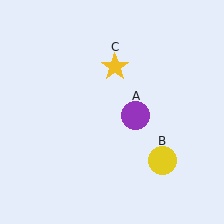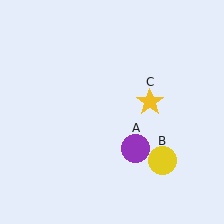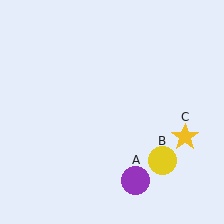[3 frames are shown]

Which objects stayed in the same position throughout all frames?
Yellow circle (object B) remained stationary.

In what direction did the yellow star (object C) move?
The yellow star (object C) moved down and to the right.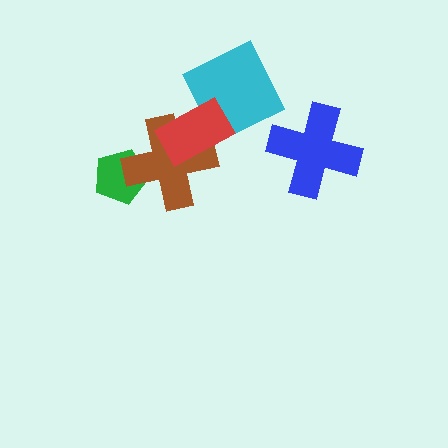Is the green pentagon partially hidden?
Yes, it is partially covered by another shape.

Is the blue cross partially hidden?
No, no other shape covers it.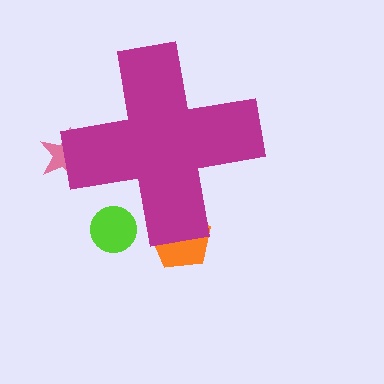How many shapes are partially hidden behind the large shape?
3 shapes are partially hidden.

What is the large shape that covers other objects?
A magenta cross.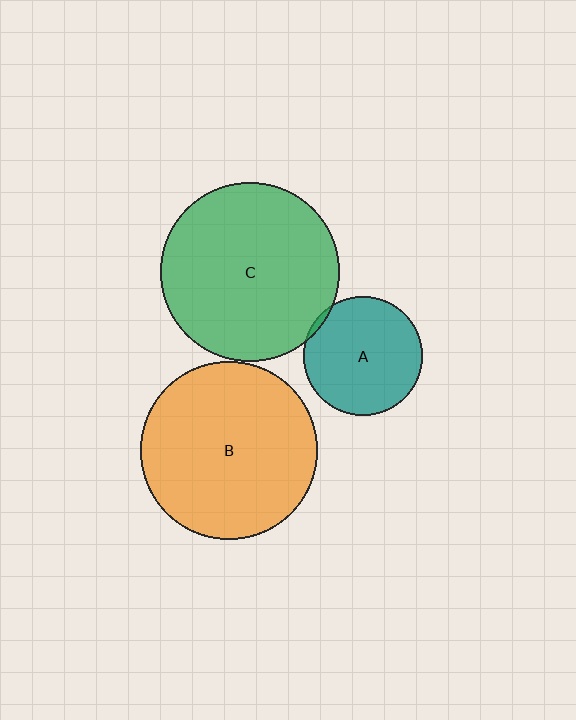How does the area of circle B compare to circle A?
Approximately 2.2 times.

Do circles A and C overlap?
Yes.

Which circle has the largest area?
Circle C (green).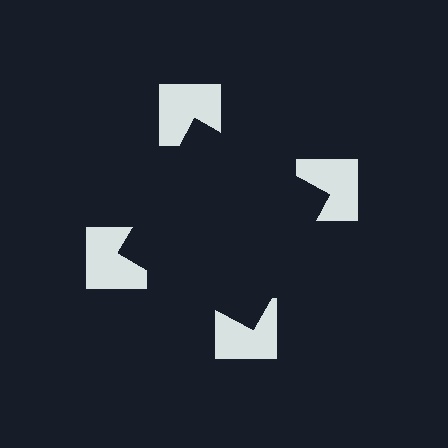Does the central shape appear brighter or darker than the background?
It typically appears slightly darker than the background, even though no actual brightness change is drawn.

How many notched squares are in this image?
There are 4 — one at each vertex of the illusory square.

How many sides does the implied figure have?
4 sides.